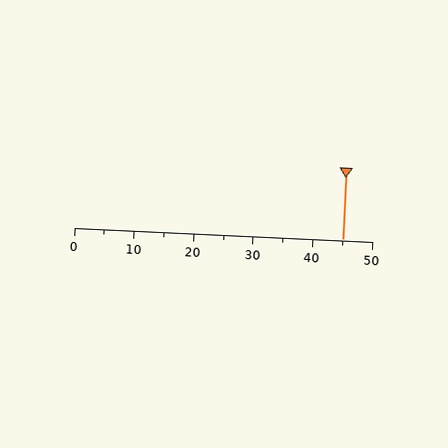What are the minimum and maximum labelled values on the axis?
The axis runs from 0 to 50.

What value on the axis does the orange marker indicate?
The marker indicates approximately 45.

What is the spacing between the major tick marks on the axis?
The major ticks are spaced 10 apart.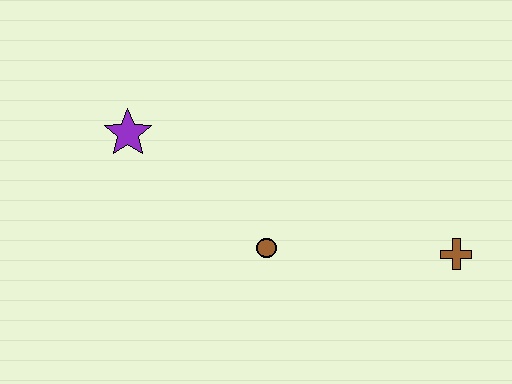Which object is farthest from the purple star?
The brown cross is farthest from the purple star.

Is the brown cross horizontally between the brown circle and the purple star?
No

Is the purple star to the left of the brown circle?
Yes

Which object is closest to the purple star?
The brown circle is closest to the purple star.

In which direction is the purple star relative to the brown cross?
The purple star is to the left of the brown cross.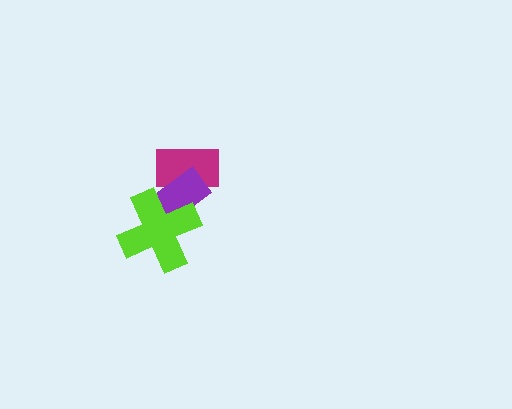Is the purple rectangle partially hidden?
Yes, it is partially covered by another shape.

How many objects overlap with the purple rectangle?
2 objects overlap with the purple rectangle.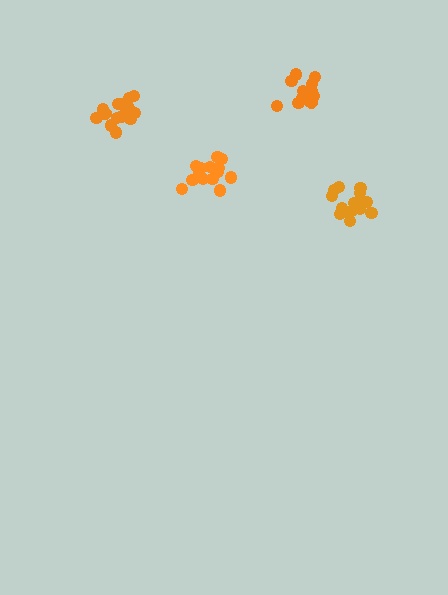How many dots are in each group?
Group 1: 16 dots, Group 2: 16 dots, Group 3: 15 dots, Group 4: 16 dots (63 total).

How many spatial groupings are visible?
There are 4 spatial groupings.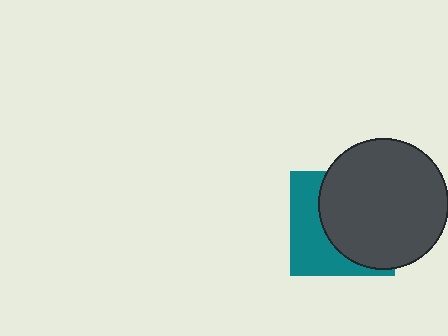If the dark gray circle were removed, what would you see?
You would see the complete teal square.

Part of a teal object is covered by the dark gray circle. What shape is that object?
It is a square.